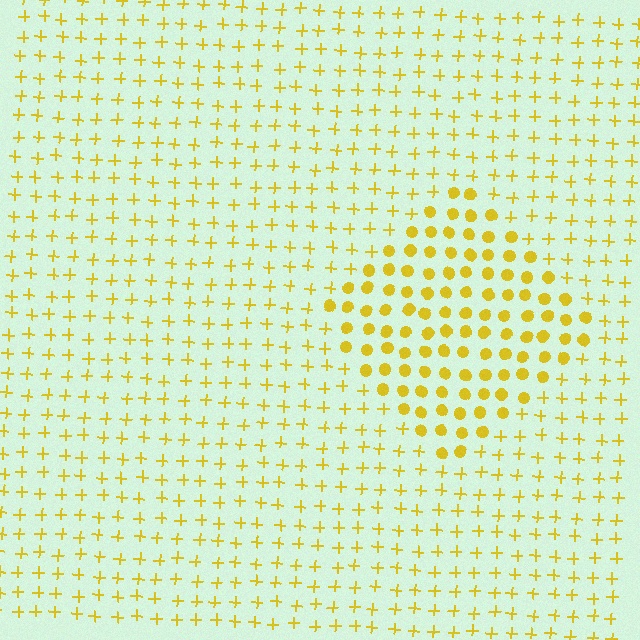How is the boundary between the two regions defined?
The boundary is defined by a change in element shape: circles inside vs. plus signs outside. All elements share the same color and spacing.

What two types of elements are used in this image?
The image uses circles inside the diamond region and plus signs outside it.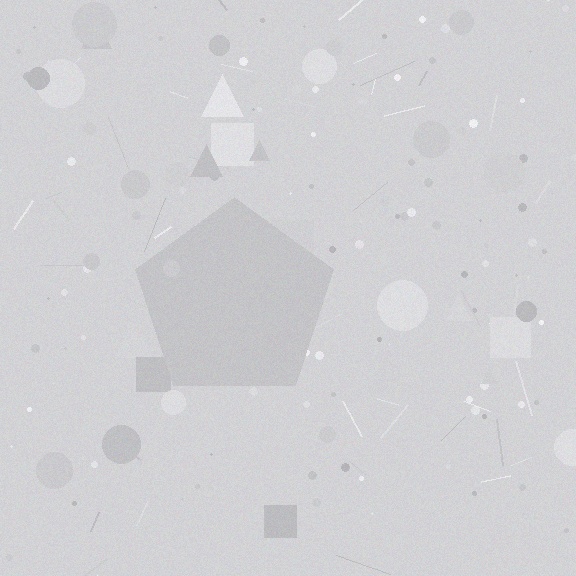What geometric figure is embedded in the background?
A pentagon is embedded in the background.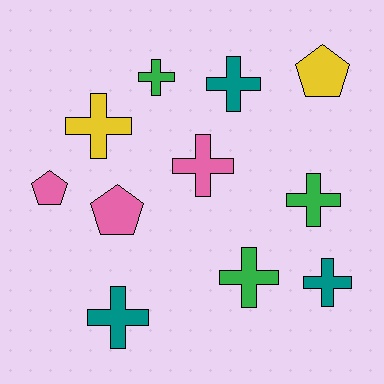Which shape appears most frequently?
Cross, with 8 objects.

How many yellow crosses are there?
There is 1 yellow cross.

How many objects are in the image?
There are 11 objects.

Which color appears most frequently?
Pink, with 3 objects.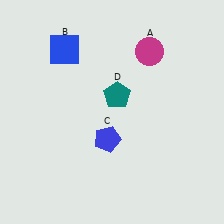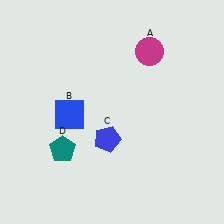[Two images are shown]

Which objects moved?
The objects that moved are: the blue square (B), the teal pentagon (D).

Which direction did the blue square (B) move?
The blue square (B) moved down.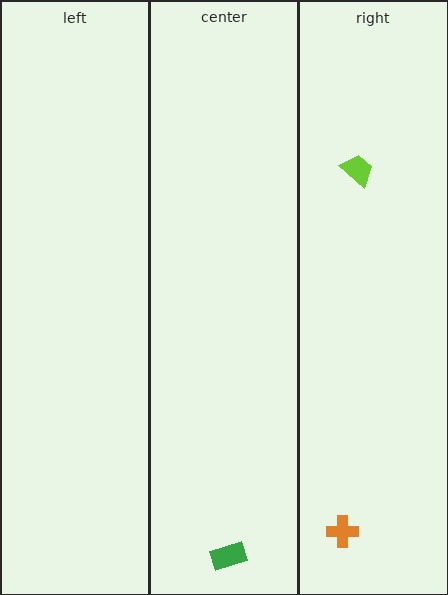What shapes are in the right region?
The lime trapezoid, the orange cross.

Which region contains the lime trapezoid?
The right region.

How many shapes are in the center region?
1.